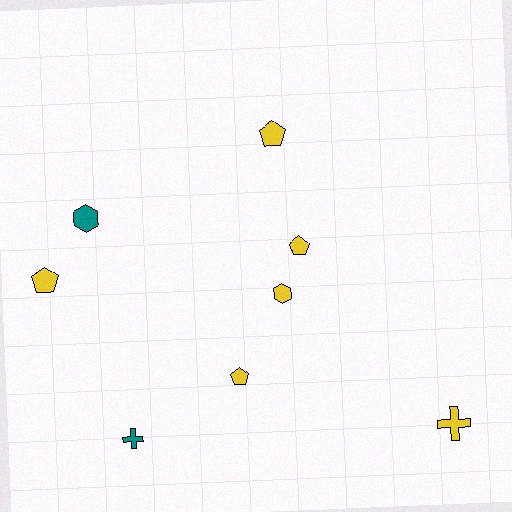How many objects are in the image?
There are 8 objects.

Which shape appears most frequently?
Pentagon, with 4 objects.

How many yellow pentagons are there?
There are 4 yellow pentagons.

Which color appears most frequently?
Yellow, with 6 objects.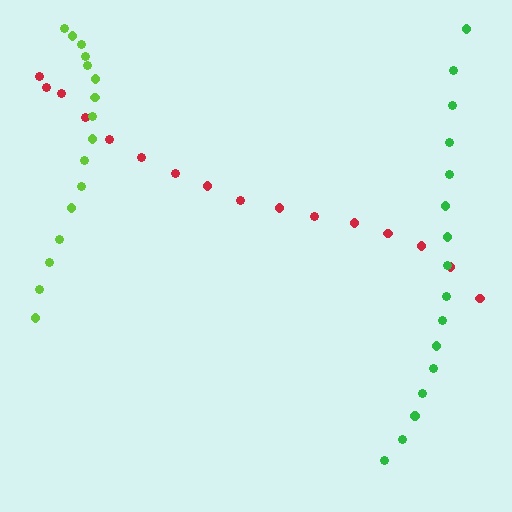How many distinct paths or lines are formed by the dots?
There are 3 distinct paths.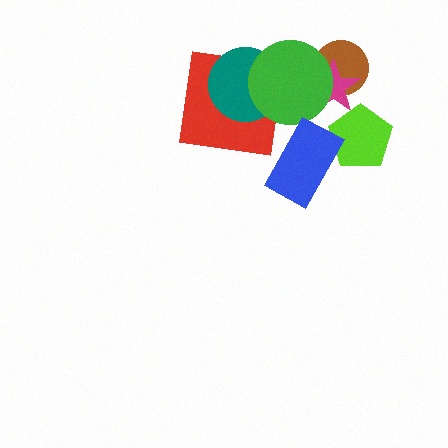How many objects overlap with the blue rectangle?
1 object overlaps with the blue rectangle.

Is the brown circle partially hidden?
Yes, it is partially covered by another shape.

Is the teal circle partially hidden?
Yes, it is partially covered by another shape.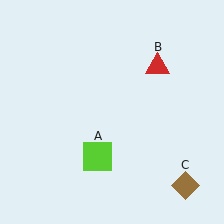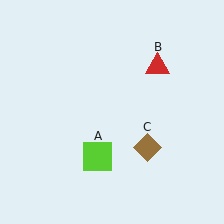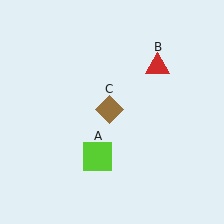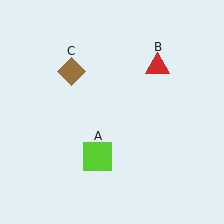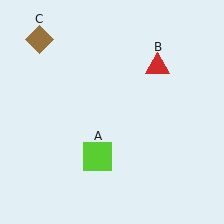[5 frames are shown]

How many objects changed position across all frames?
1 object changed position: brown diamond (object C).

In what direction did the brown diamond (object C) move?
The brown diamond (object C) moved up and to the left.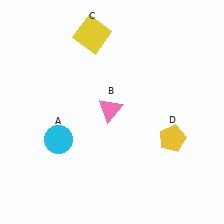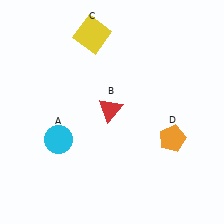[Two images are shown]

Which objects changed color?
B changed from pink to red. D changed from yellow to orange.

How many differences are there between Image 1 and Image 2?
There are 2 differences between the two images.